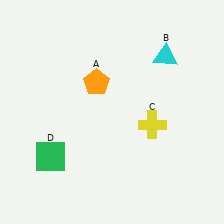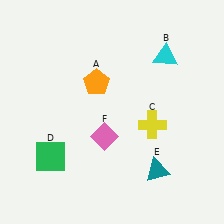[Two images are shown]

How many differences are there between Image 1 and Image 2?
There are 2 differences between the two images.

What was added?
A teal triangle (E), a pink diamond (F) were added in Image 2.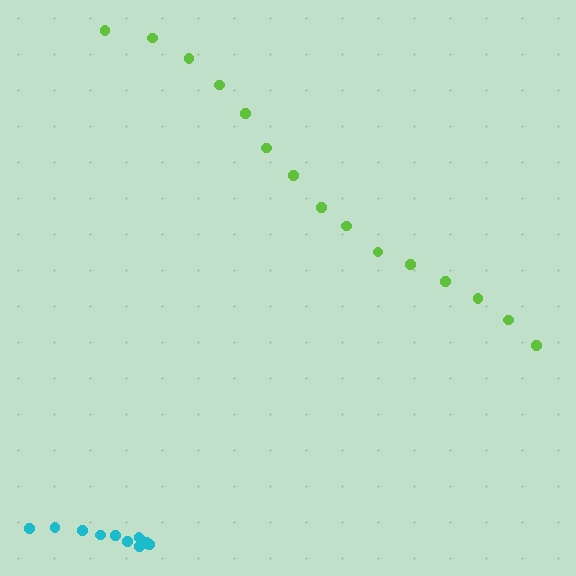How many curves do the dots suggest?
There are 2 distinct paths.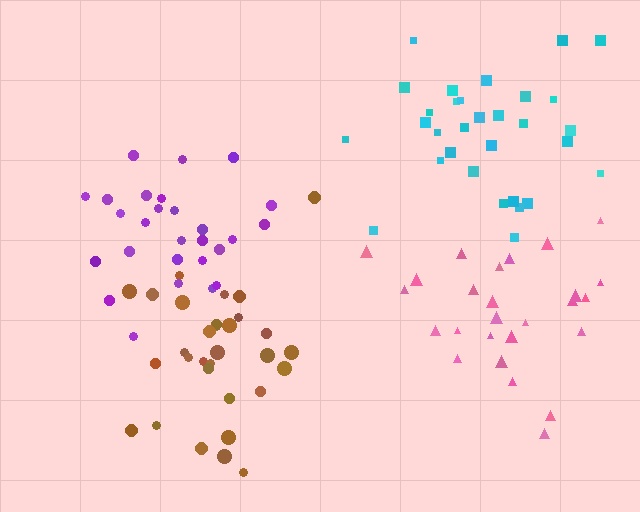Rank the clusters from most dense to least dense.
purple, brown, pink, cyan.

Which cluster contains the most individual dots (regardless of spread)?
Brown (31).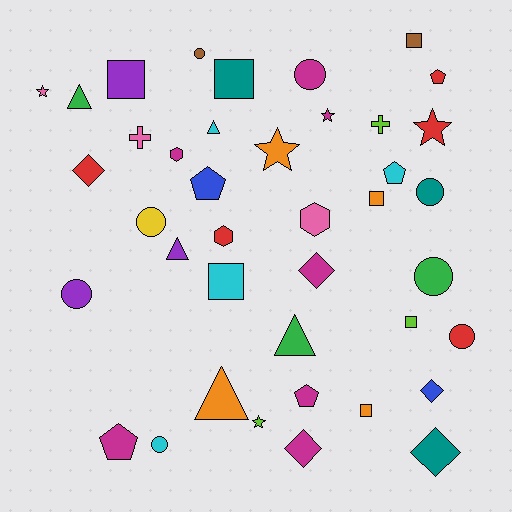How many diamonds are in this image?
There are 5 diamonds.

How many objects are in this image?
There are 40 objects.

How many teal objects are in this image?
There are 3 teal objects.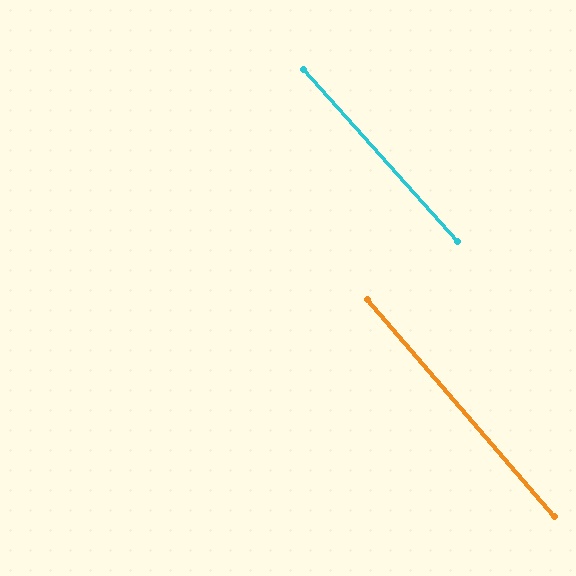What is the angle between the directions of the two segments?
Approximately 1 degree.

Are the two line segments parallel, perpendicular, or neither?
Parallel — their directions differ by only 1.1°.